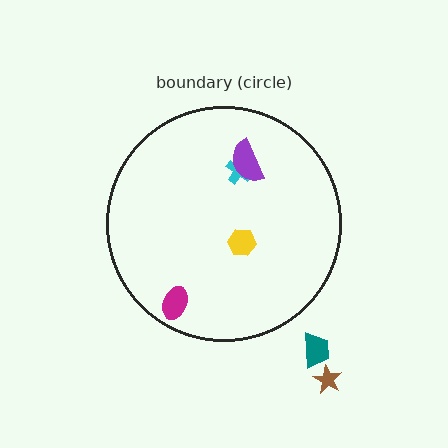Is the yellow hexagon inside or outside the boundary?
Inside.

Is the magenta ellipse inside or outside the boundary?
Inside.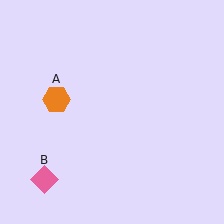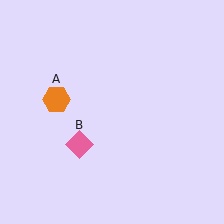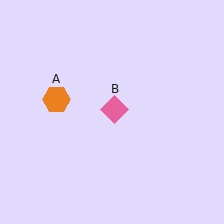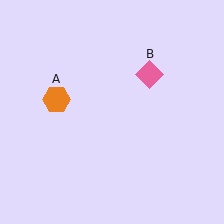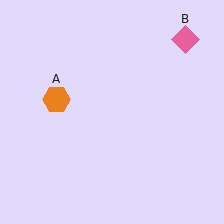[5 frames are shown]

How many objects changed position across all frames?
1 object changed position: pink diamond (object B).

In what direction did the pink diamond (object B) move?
The pink diamond (object B) moved up and to the right.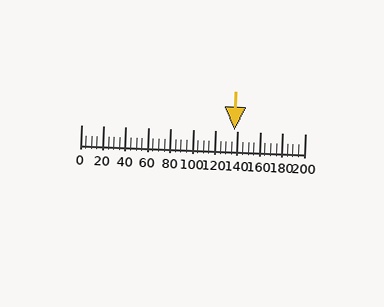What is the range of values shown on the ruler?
The ruler shows values from 0 to 200.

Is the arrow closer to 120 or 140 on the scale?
The arrow is closer to 140.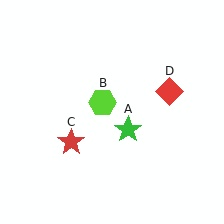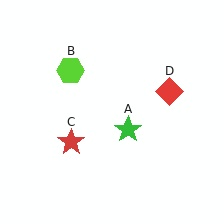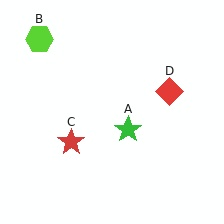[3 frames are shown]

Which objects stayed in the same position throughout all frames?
Green star (object A) and red star (object C) and red diamond (object D) remained stationary.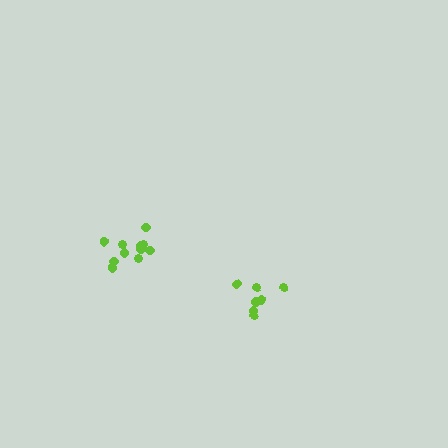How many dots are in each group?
Group 1: 7 dots, Group 2: 11 dots (18 total).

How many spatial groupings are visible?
There are 2 spatial groupings.